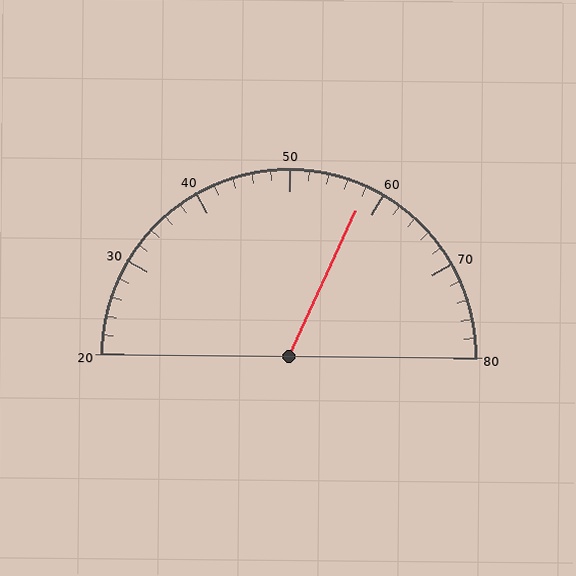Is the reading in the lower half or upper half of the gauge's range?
The reading is in the upper half of the range (20 to 80).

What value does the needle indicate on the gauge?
The needle indicates approximately 58.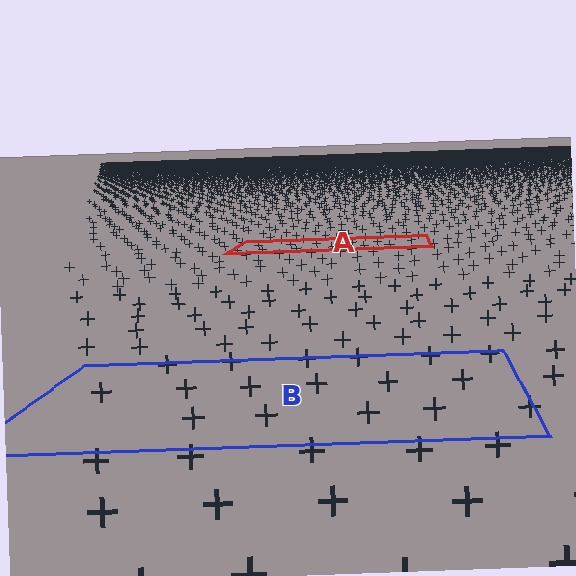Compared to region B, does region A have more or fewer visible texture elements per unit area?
Region A has more texture elements per unit area — they are packed more densely because it is farther away.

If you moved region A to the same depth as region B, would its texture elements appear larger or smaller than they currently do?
They would appear larger. At a closer depth, the same texture elements are projected at a bigger on-screen size.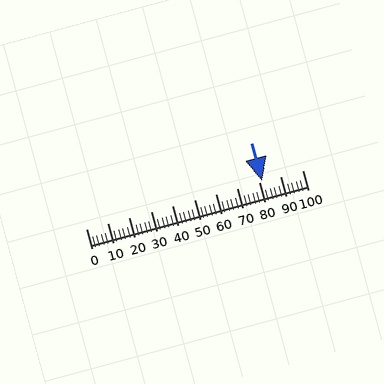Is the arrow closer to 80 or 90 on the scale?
The arrow is closer to 80.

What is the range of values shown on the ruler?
The ruler shows values from 0 to 100.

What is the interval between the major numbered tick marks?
The major tick marks are spaced 10 units apart.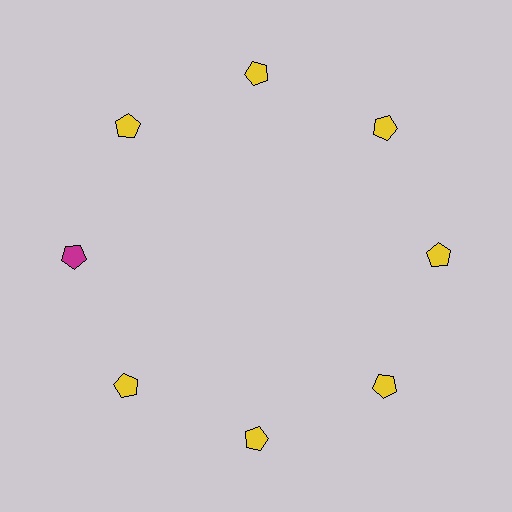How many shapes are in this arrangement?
There are 8 shapes arranged in a ring pattern.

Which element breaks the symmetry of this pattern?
The magenta pentagon at roughly the 9 o'clock position breaks the symmetry. All other shapes are yellow pentagons.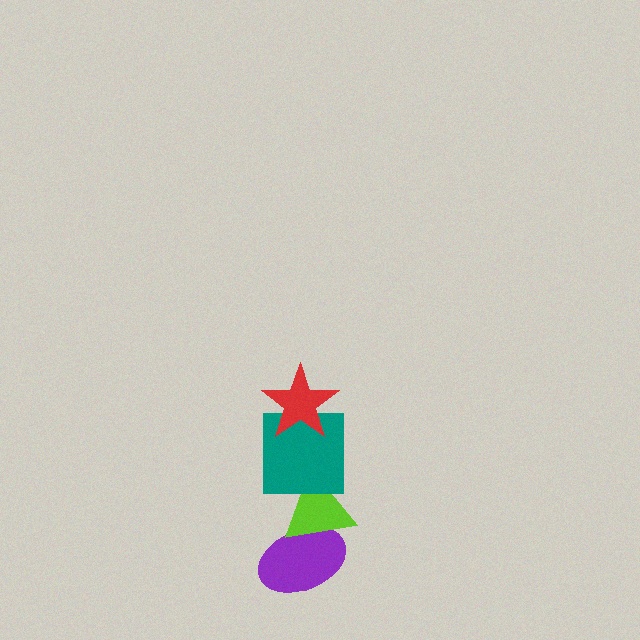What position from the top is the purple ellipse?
The purple ellipse is 4th from the top.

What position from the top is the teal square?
The teal square is 2nd from the top.